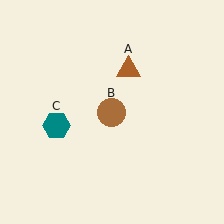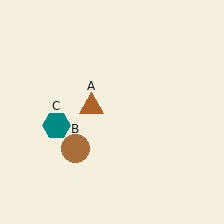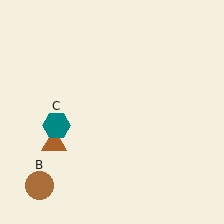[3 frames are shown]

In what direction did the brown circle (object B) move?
The brown circle (object B) moved down and to the left.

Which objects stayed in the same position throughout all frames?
Teal hexagon (object C) remained stationary.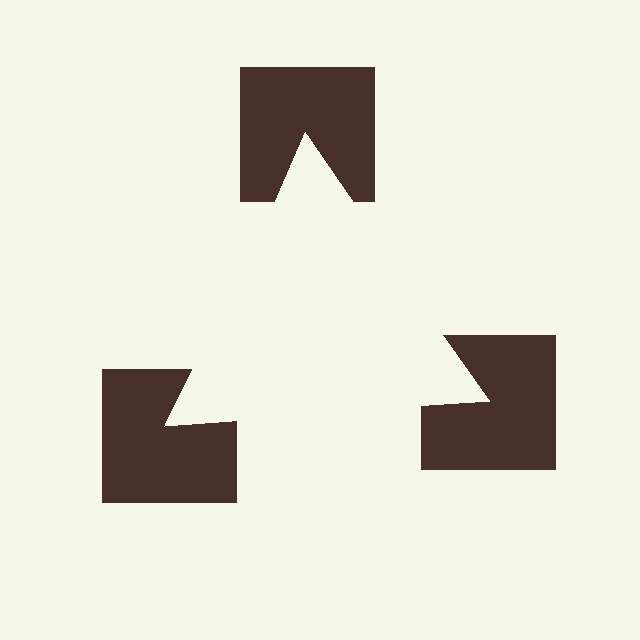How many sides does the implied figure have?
3 sides.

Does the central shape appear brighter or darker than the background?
It typically appears slightly brighter than the background, even though no actual brightness change is drawn.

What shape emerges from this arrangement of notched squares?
An illusory triangle — its edges are inferred from the aligned wedge cuts in the notched squares, not physically drawn.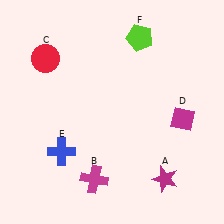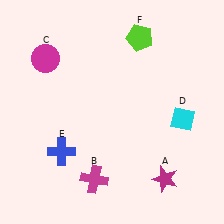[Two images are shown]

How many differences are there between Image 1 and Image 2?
There are 2 differences between the two images.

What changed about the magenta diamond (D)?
In Image 1, D is magenta. In Image 2, it changed to cyan.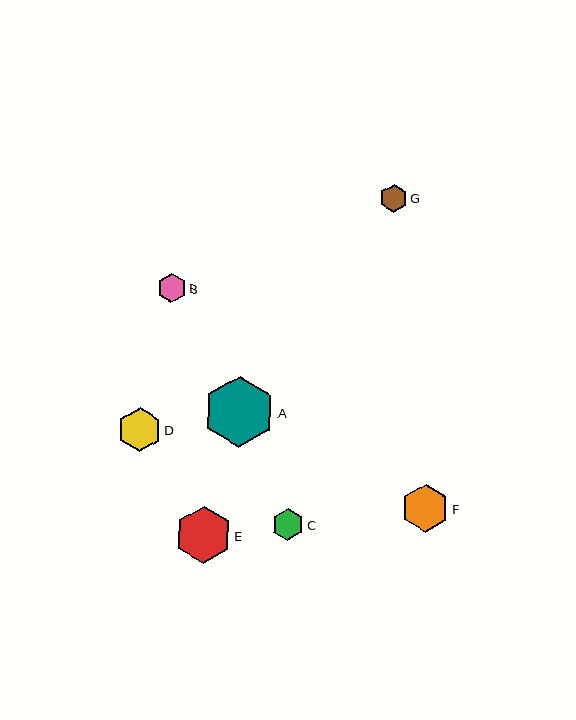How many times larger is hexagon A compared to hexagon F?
Hexagon A is approximately 1.5 times the size of hexagon F.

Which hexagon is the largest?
Hexagon A is the largest with a size of approximately 71 pixels.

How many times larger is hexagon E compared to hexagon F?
Hexagon E is approximately 1.2 times the size of hexagon F.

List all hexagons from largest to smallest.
From largest to smallest: A, E, F, D, C, B, G.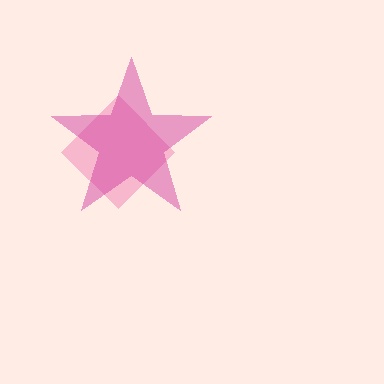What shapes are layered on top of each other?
The layered shapes are: a pink diamond, a magenta star.